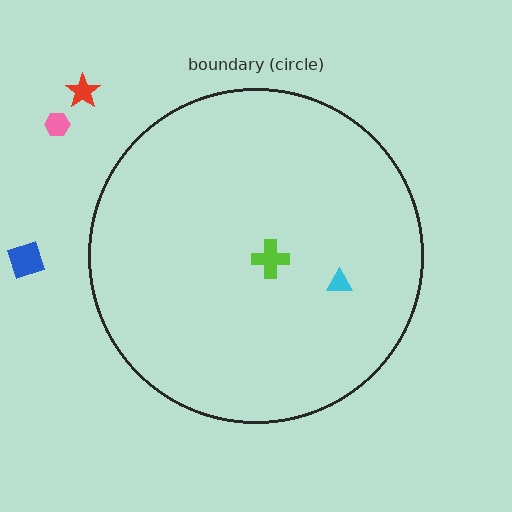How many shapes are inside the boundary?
2 inside, 3 outside.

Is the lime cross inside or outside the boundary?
Inside.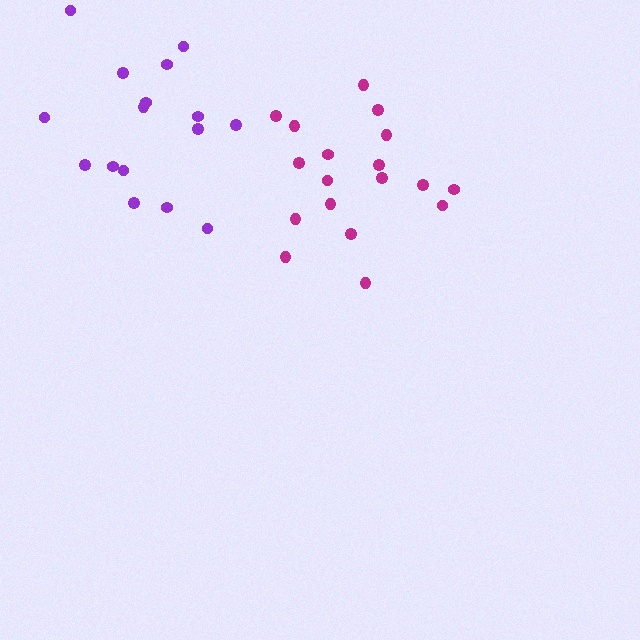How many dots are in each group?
Group 1: 16 dots, Group 2: 18 dots (34 total).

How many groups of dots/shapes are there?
There are 2 groups.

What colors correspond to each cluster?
The clusters are colored: purple, magenta.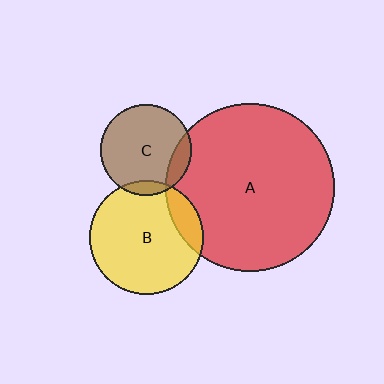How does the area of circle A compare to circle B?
Approximately 2.2 times.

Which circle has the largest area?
Circle A (red).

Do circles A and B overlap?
Yes.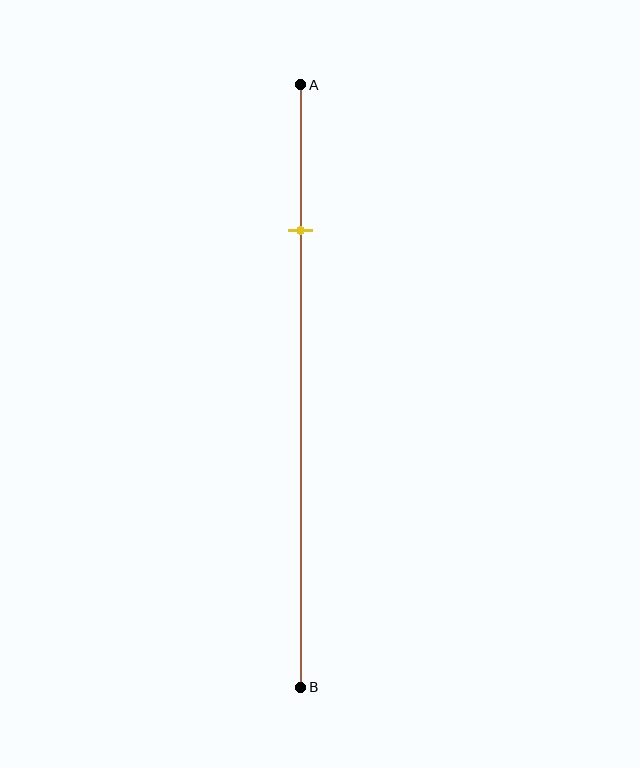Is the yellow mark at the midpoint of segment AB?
No, the mark is at about 25% from A, not at the 50% midpoint.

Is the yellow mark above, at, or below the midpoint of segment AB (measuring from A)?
The yellow mark is above the midpoint of segment AB.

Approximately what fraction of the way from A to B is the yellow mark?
The yellow mark is approximately 25% of the way from A to B.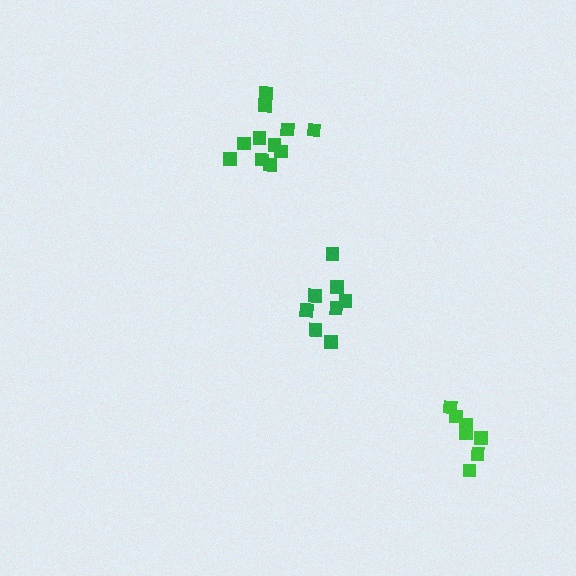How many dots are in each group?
Group 1: 7 dots, Group 2: 8 dots, Group 3: 11 dots (26 total).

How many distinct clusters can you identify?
There are 3 distinct clusters.